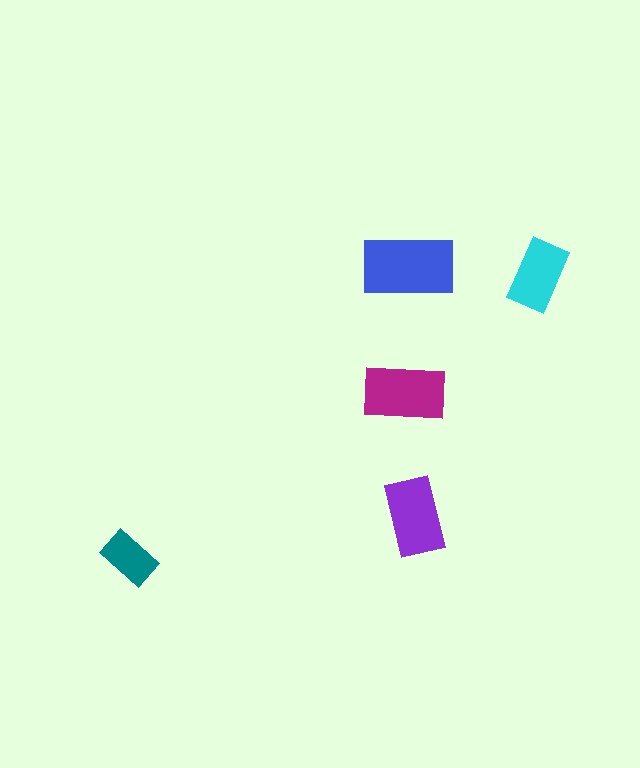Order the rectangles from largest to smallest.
the blue one, the magenta one, the purple one, the cyan one, the teal one.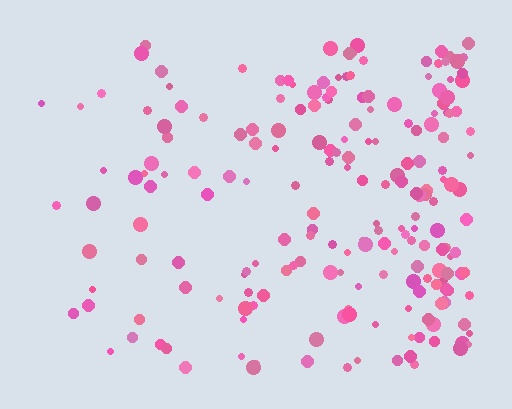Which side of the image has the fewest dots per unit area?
The left.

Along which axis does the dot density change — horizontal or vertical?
Horizontal.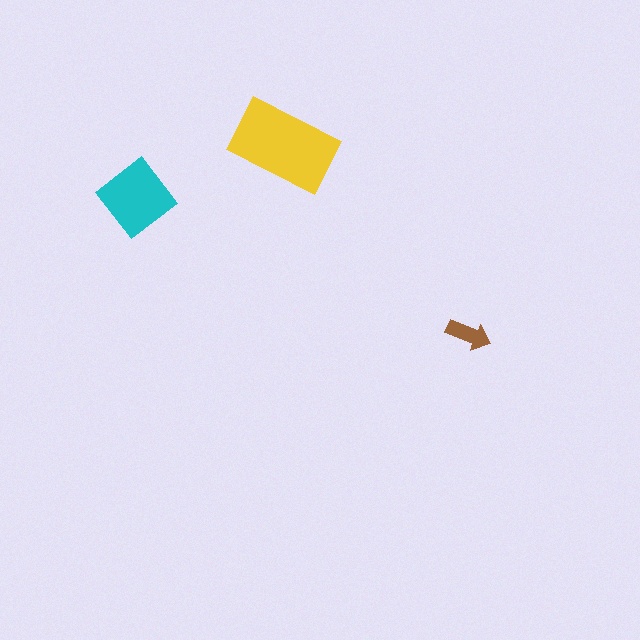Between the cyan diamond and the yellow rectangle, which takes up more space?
The yellow rectangle.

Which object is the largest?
The yellow rectangle.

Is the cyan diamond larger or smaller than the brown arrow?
Larger.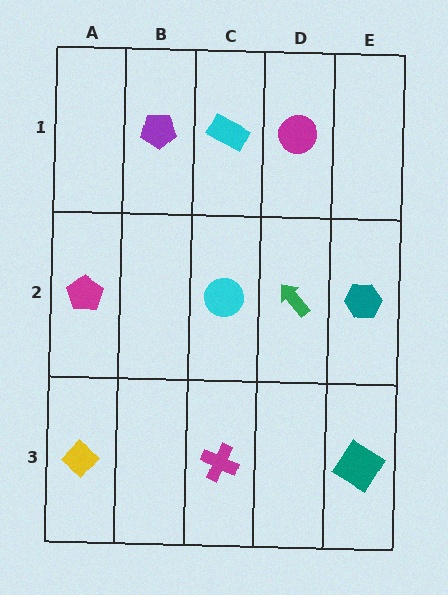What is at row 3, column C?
A magenta cross.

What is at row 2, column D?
A green arrow.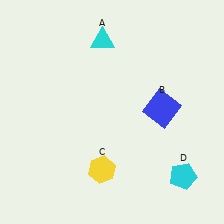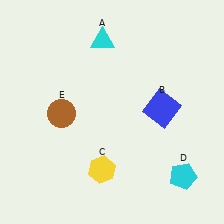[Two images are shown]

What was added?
A brown circle (E) was added in Image 2.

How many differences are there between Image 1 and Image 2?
There is 1 difference between the two images.